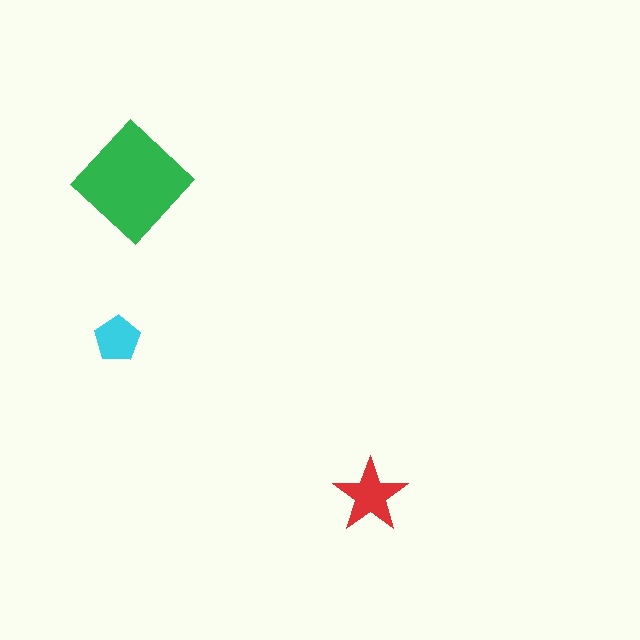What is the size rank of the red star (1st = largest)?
2nd.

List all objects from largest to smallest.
The green diamond, the red star, the cyan pentagon.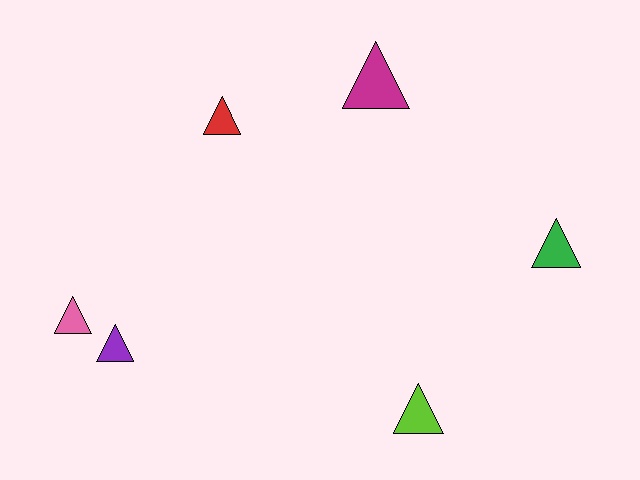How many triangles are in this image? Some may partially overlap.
There are 6 triangles.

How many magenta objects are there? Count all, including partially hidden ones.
There is 1 magenta object.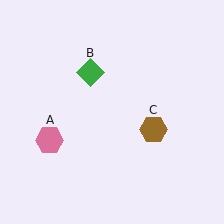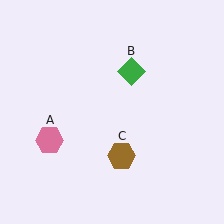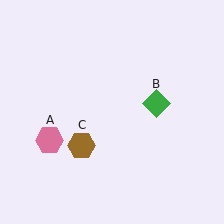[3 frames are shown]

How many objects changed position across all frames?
2 objects changed position: green diamond (object B), brown hexagon (object C).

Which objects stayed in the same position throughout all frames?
Pink hexagon (object A) remained stationary.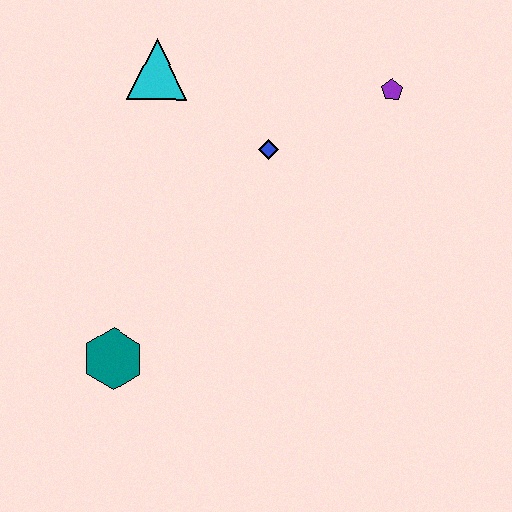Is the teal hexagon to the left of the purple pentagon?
Yes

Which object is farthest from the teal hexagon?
The purple pentagon is farthest from the teal hexagon.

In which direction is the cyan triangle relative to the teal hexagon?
The cyan triangle is above the teal hexagon.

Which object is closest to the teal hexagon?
The blue diamond is closest to the teal hexagon.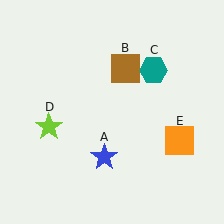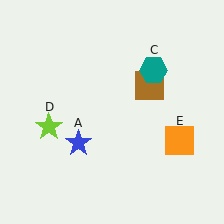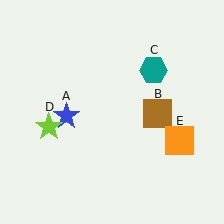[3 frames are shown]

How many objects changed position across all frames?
2 objects changed position: blue star (object A), brown square (object B).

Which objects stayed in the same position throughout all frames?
Teal hexagon (object C) and lime star (object D) and orange square (object E) remained stationary.